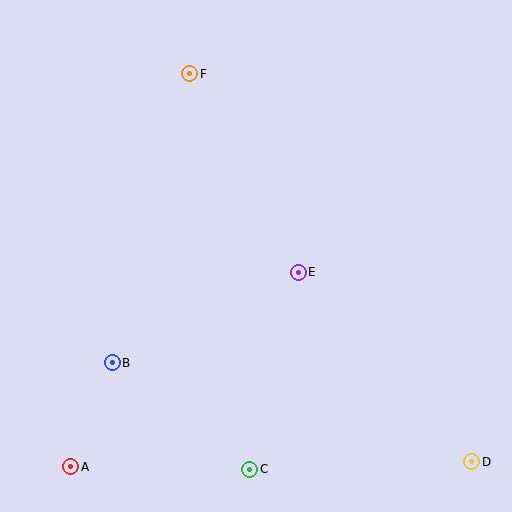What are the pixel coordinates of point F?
Point F is at (190, 74).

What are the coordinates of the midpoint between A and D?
The midpoint between A and D is at (271, 464).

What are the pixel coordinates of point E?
Point E is at (298, 272).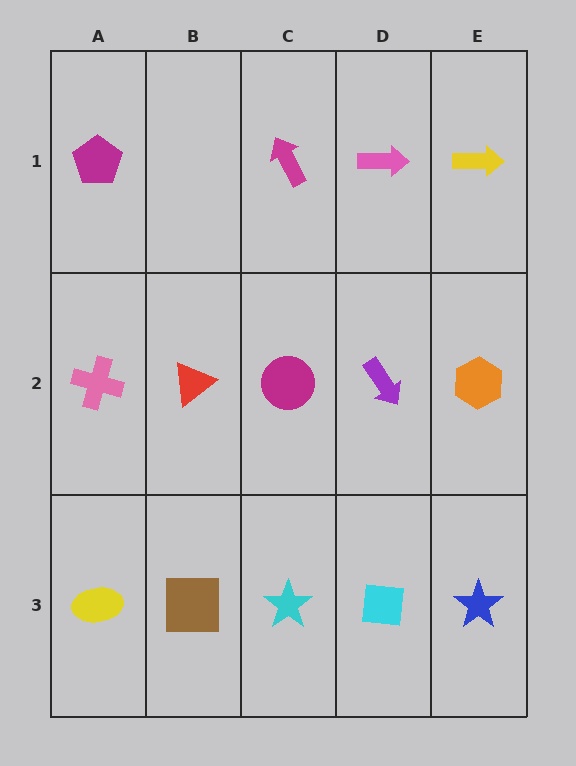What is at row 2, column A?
A pink cross.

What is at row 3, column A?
A yellow ellipse.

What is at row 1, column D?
A pink arrow.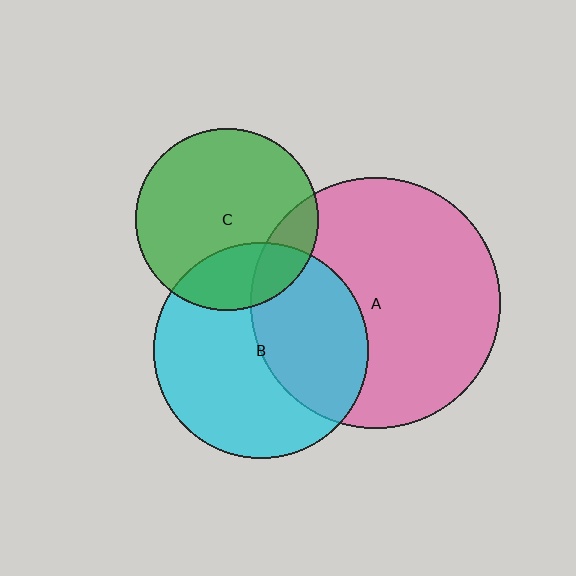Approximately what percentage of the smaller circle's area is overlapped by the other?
Approximately 25%.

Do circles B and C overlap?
Yes.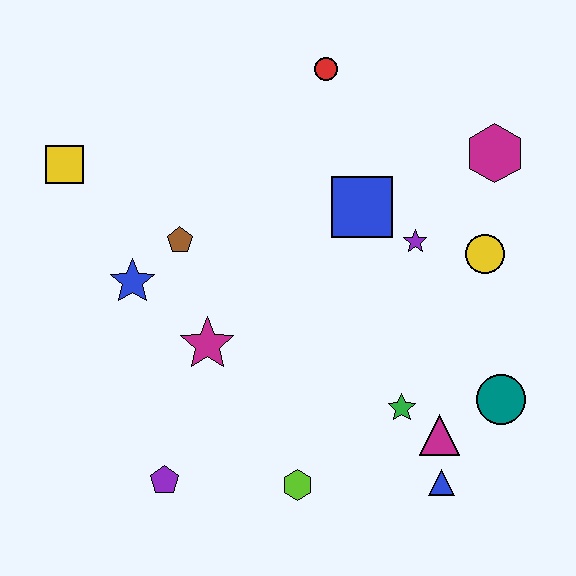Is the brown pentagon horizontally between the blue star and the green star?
Yes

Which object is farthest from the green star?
The yellow square is farthest from the green star.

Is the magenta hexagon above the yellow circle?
Yes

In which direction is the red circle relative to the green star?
The red circle is above the green star.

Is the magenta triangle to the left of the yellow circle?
Yes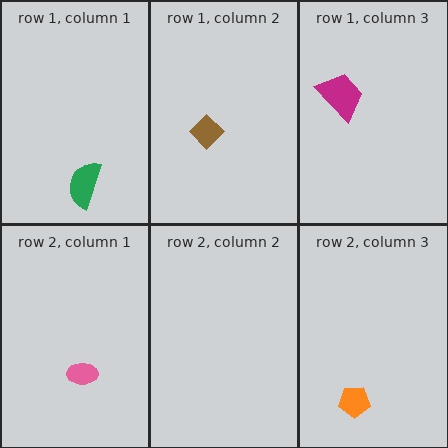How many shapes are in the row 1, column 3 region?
1.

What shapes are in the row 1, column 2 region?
The brown diamond.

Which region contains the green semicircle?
The row 1, column 1 region.